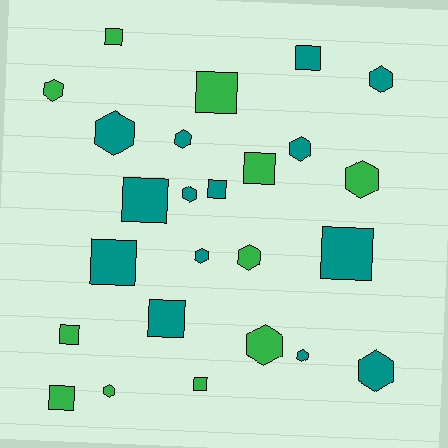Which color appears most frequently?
Teal, with 14 objects.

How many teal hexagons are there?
There are 8 teal hexagons.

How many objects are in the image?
There are 25 objects.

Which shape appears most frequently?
Hexagon, with 13 objects.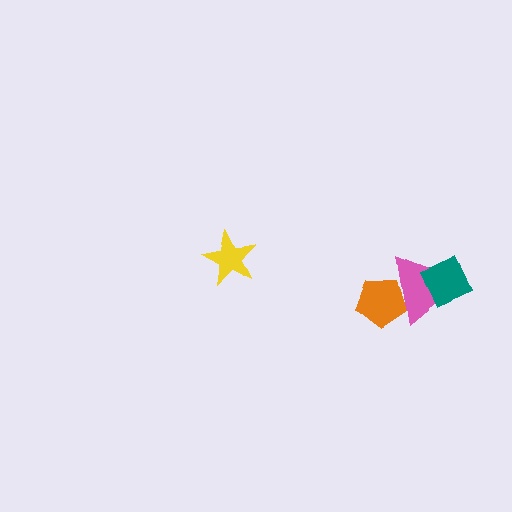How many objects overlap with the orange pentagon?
1 object overlaps with the orange pentagon.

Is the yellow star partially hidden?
No, no other shape covers it.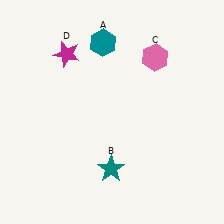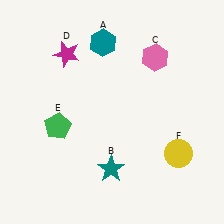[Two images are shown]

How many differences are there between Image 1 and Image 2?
There are 2 differences between the two images.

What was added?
A green pentagon (E), a yellow circle (F) were added in Image 2.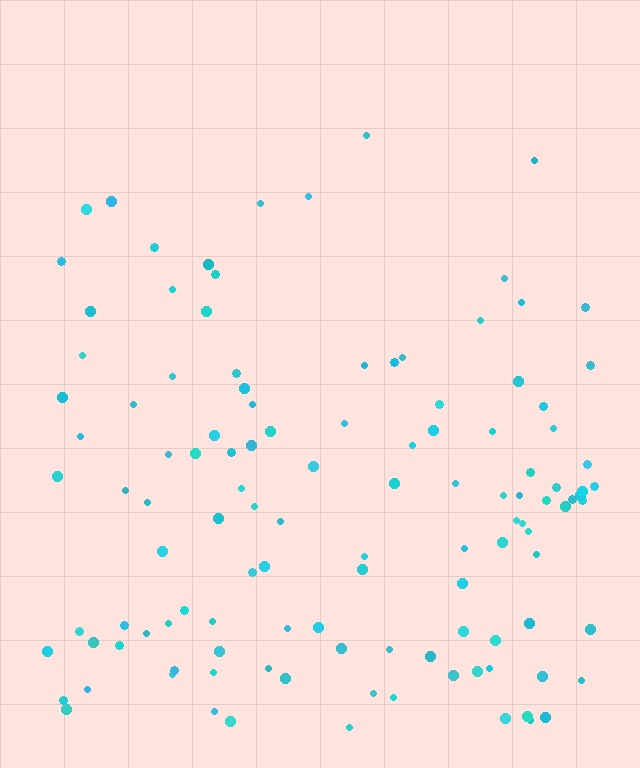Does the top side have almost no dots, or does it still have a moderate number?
Still a moderate number, just noticeably fewer than the bottom.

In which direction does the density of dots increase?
From top to bottom, with the bottom side densest.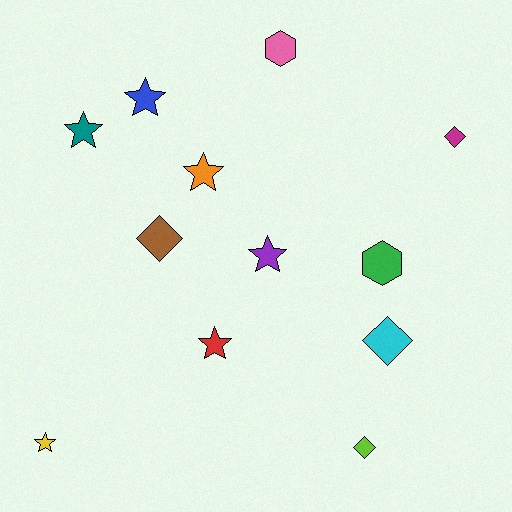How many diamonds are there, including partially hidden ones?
There are 4 diamonds.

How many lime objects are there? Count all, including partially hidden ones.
There is 1 lime object.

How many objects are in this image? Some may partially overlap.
There are 12 objects.